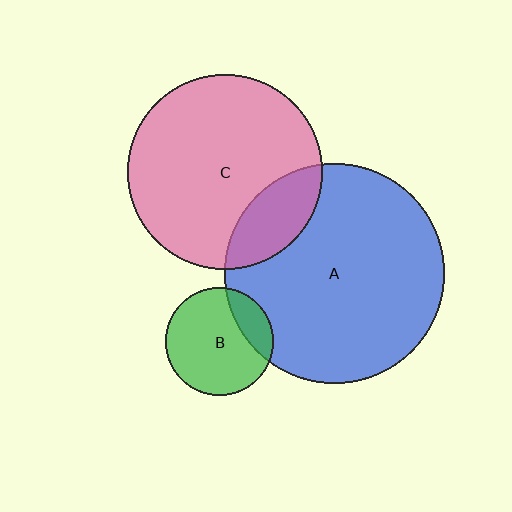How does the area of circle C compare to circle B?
Approximately 3.3 times.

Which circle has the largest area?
Circle A (blue).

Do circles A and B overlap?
Yes.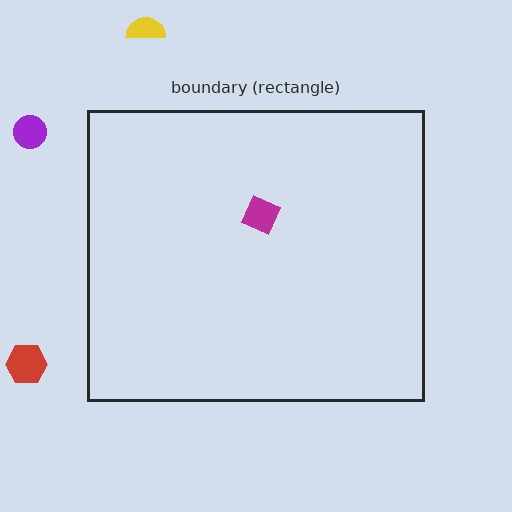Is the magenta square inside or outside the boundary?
Inside.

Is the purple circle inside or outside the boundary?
Outside.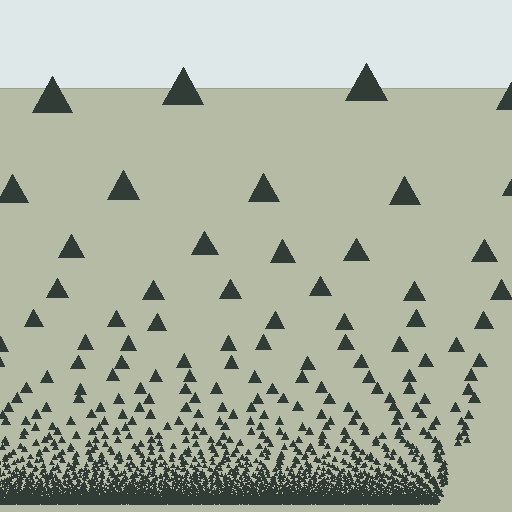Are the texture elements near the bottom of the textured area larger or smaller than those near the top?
Smaller. The gradient is inverted — elements near the bottom are smaller and denser.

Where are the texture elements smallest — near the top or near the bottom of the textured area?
Near the bottom.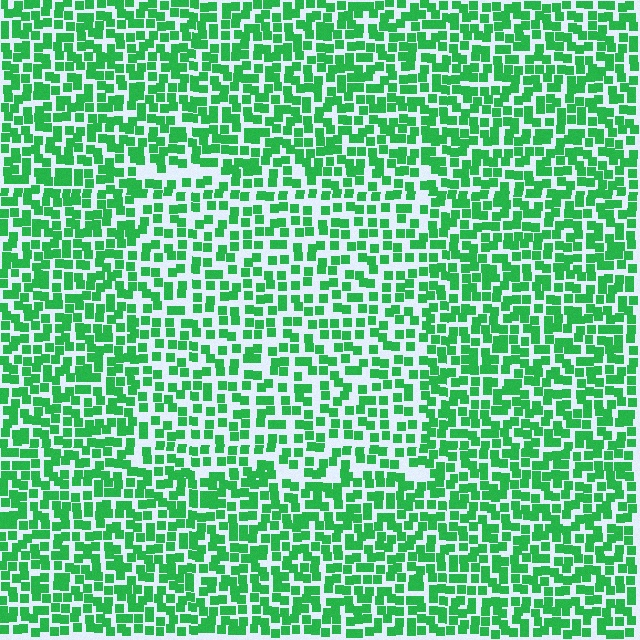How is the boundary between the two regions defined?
The boundary is defined by a change in element density (approximately 1.5x ratio). All elements are the same color, size, and shape.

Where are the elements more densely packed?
The elements are more densely packed outside the rectangle boundary.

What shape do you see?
I see a rectangle.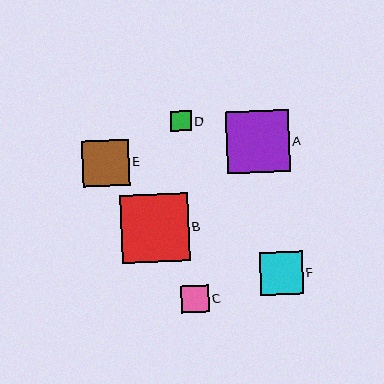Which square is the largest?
Square B is the largest with a size of approximately 68 pixels.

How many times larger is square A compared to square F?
Square A is approximately 1.5 times the size of square F.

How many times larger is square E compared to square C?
Square E is approximately 1.7 times the size of square C.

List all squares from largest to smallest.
From largest to smallest: B, A, E, F, C, D.